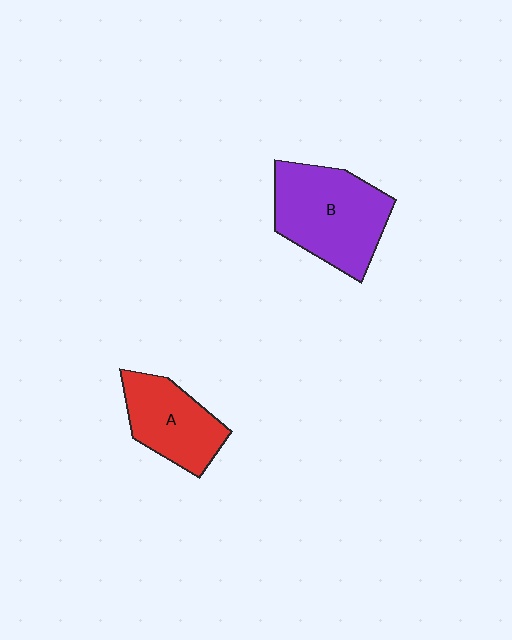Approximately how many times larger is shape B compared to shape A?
Approximately 1.4 times.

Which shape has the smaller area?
Shape A (red).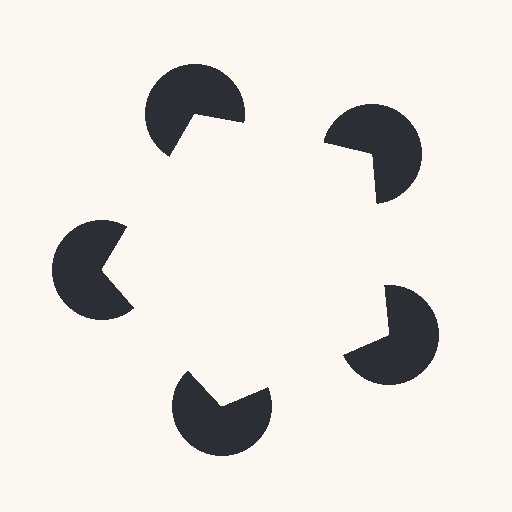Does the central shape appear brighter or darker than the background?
It typically appears slightly brighter than the background, even though no actual brightness change is drawn.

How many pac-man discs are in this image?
There are 5 — one at each vertex of the illusory pentagon.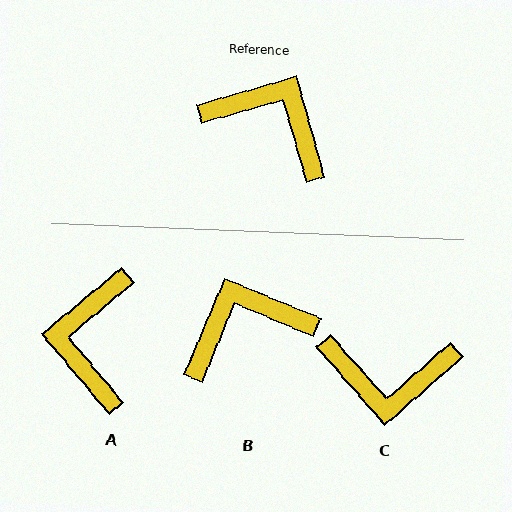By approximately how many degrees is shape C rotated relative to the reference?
Approximately 154 degrees clockwise.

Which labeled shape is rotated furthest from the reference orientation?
C, about 154 degrees away.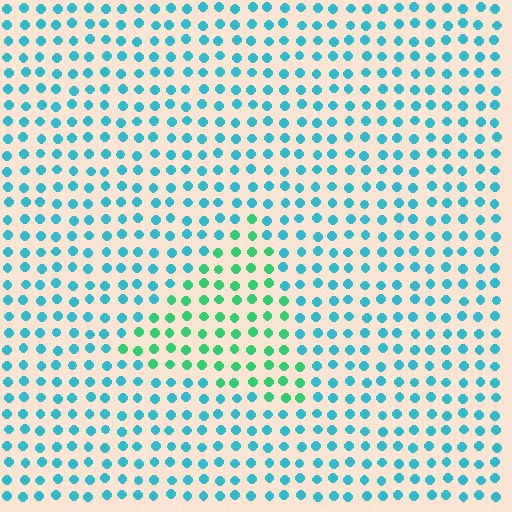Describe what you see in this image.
The image is filled with small cyan elements in a uniform arrangement. A triangle-shaped region is visible where the elements are tinted to a slightly different hue, forming a subtle color boundary.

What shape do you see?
I see a triangle.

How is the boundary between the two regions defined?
The boundary is defined purely by a slight shift in hue (about 42 degrees). Spacing, size, and orientation are identical on both sides.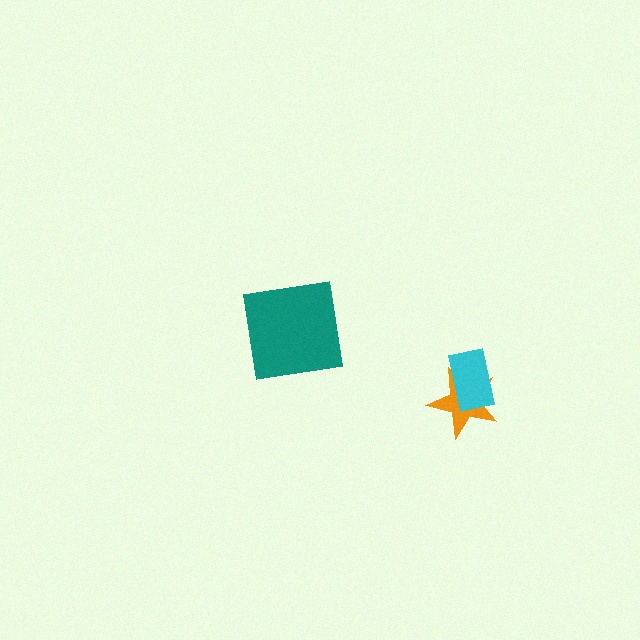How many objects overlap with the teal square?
0 objects overlap with the teal square.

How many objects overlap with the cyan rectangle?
1 object overlaps with the cyan rectangle.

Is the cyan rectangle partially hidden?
No, no other shape covers it.